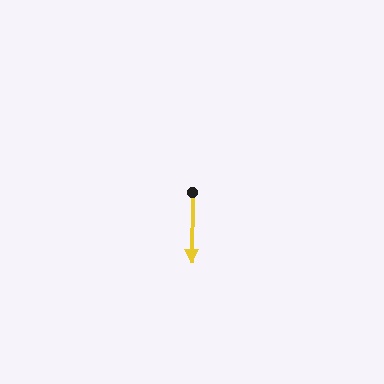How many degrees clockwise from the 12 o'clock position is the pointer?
Approximately 181 degrees.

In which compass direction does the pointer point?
South.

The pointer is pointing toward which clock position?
Roughly 6 o'clock.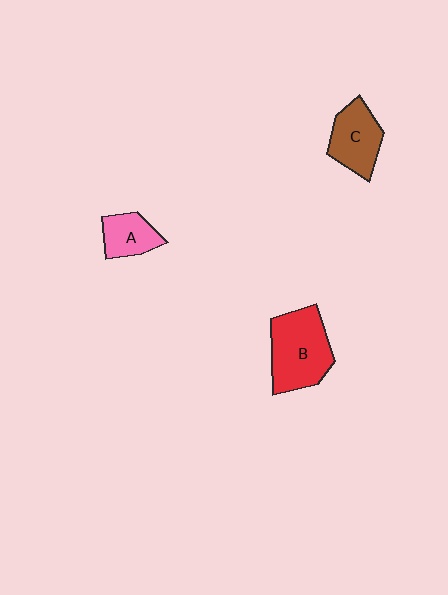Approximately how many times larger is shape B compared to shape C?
Approximately 1.4 times.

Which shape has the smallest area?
Shape A (pink).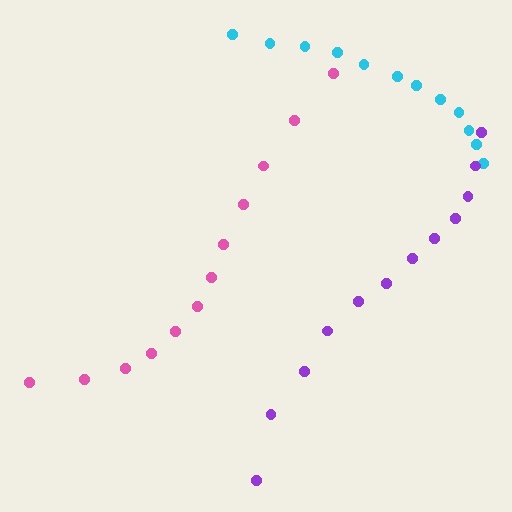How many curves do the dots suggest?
There are 3 distinct paths.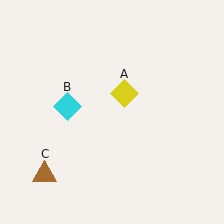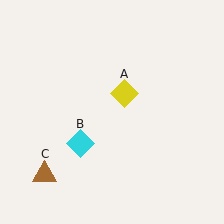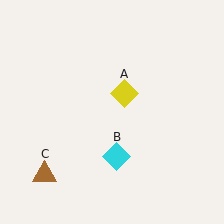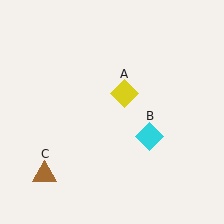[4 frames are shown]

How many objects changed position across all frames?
1 object changed position: cyan diamond (object B).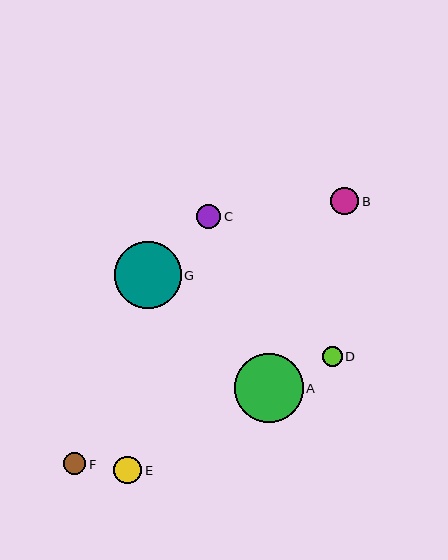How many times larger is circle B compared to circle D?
Circle B is approximately 1.4 times the size of circle D.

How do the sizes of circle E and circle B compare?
Circle E and circle B are approximately the same size.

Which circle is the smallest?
Circle D is the smallest with a size of approximately 20 pixels.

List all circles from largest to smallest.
From largest to smallest: A, G, E, B, C, F, D.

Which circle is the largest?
Circle A is the largest with a size of approximately 69 pixels.